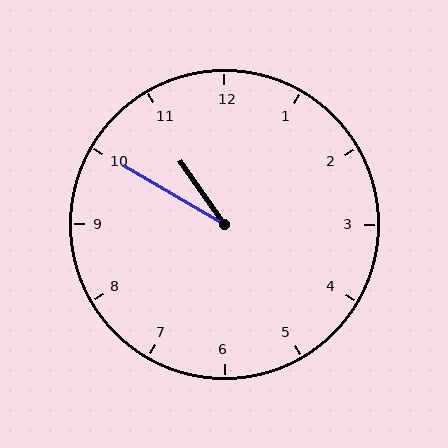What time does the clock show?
10:50.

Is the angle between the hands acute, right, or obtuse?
It is acute.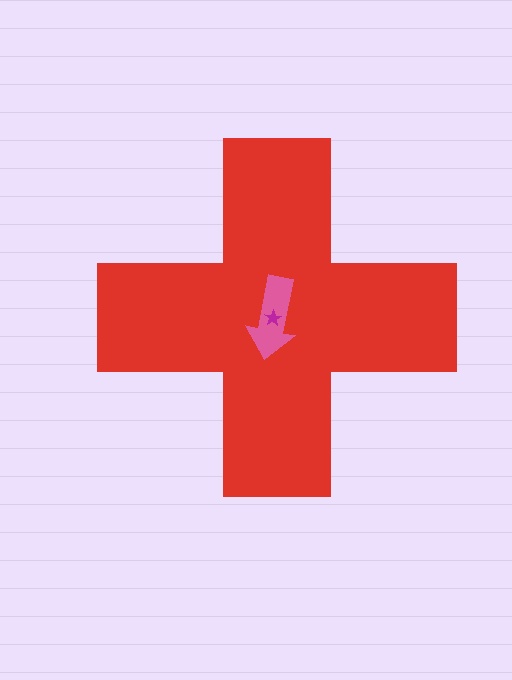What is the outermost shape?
The red cross.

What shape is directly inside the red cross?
The pink arrow.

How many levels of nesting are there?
3.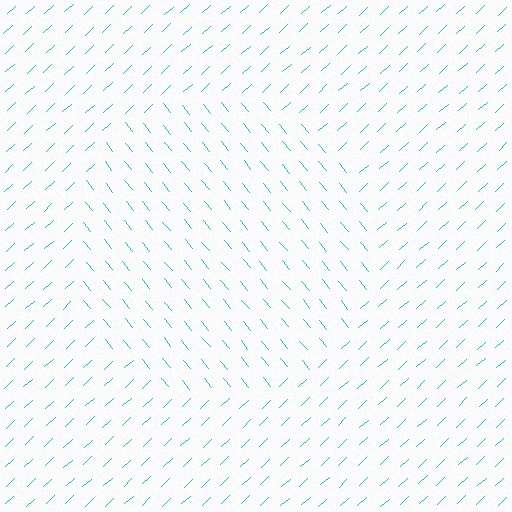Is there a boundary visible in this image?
Yes, there is a texture boundary formed by a change in line orientation.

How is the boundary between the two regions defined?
The boundary is defined purely by a change in line orientation (approximately 87 degrees difference). All lines are the same color and thickness.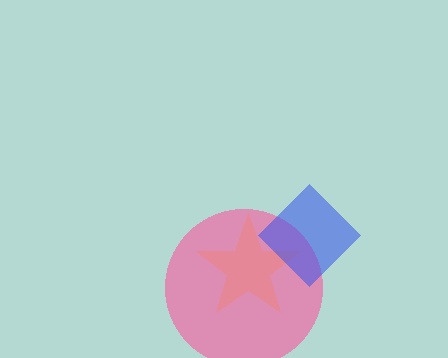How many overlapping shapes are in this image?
There are 3 overlapping shapes in the image.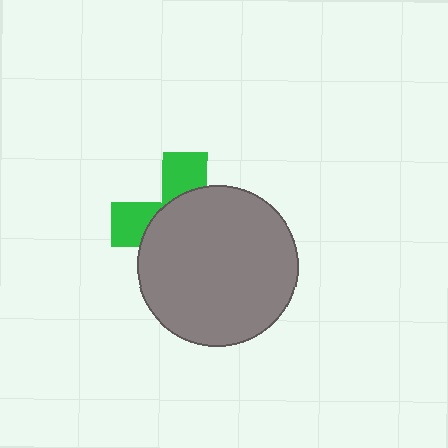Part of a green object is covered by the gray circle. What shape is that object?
It is a cross.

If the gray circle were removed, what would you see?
You would see the complete green cross.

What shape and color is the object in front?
The object in front is a gray circle.